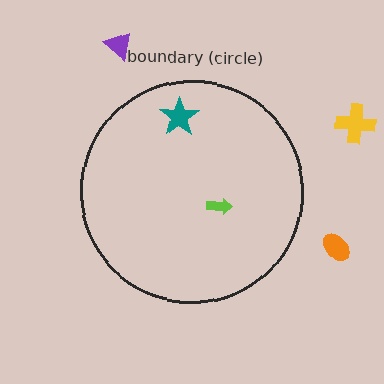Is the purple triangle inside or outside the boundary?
Outside.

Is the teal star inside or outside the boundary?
Inside.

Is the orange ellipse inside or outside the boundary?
Outside.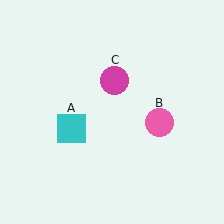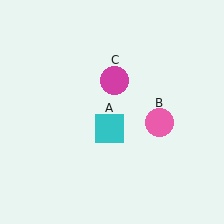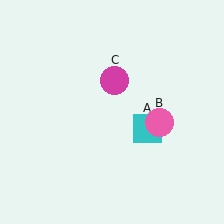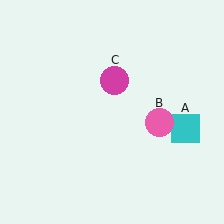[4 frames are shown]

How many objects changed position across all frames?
1 object changed position: cyan square (object A).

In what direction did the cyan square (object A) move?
The cyan square (object A) moved right.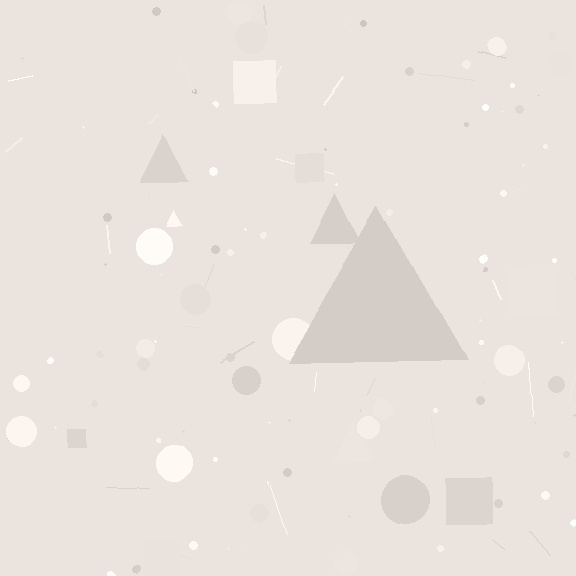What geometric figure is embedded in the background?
A triangle is embedded in the background.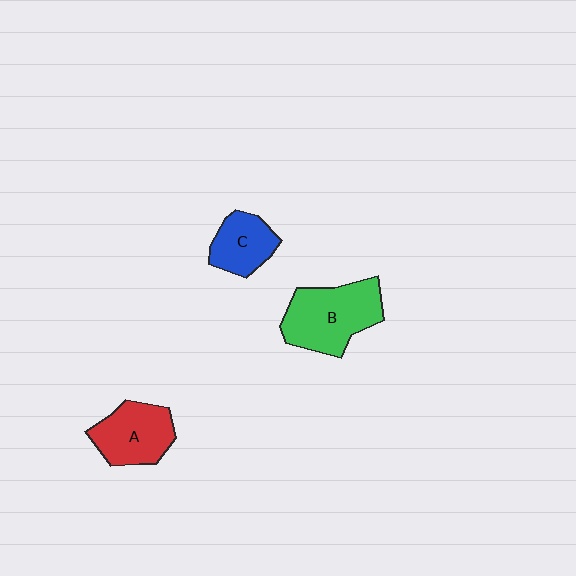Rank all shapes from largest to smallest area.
From largest to smallest: B (green), A (red), C (blue).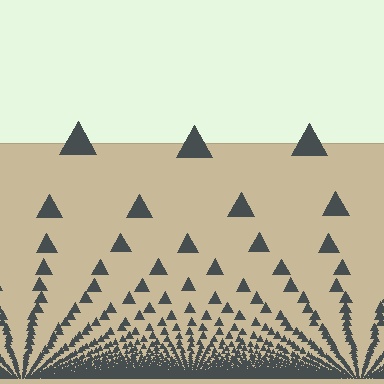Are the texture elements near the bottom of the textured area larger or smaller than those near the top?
Smaller. The gradient is inverted — elements near the bottom are smaller and denser.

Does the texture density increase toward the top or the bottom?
Density increases toward the bottom.